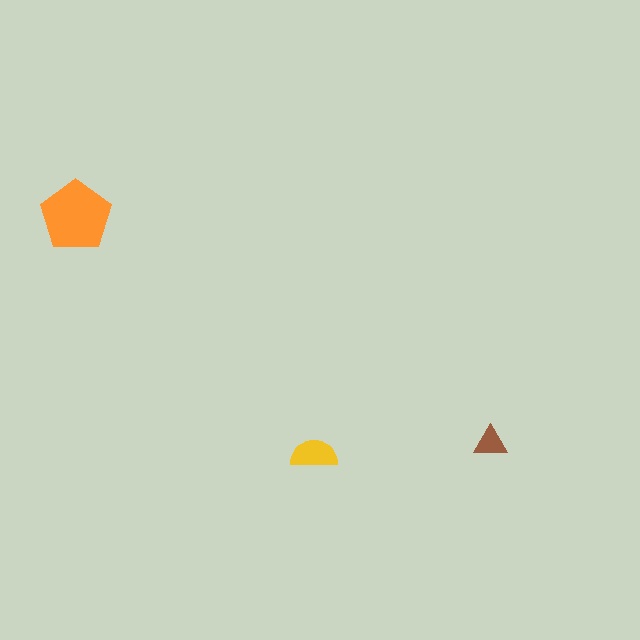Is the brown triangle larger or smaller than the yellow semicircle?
Smaller.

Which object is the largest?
The orange pentagon.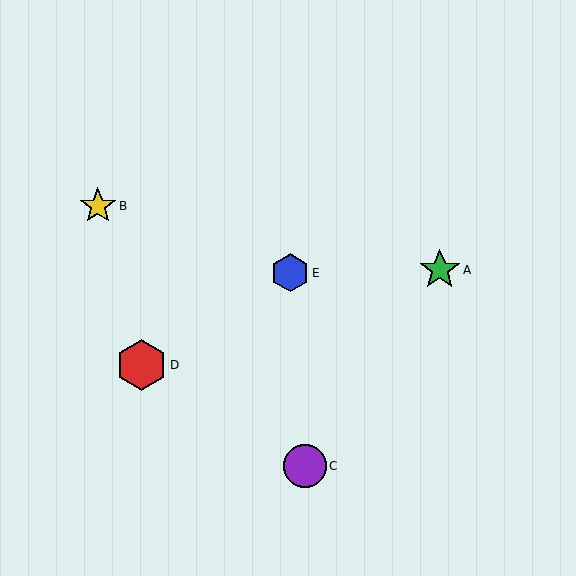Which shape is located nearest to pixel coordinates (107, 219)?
The yellow star (labeled B) at (98, 206) is nearest to that location.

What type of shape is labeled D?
Shape D is a red hexagon.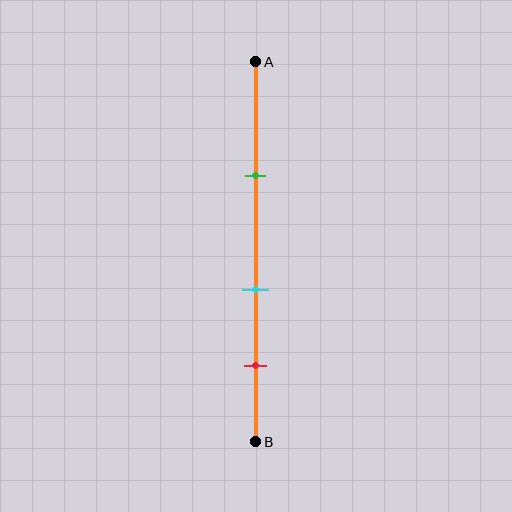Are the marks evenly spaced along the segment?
Yes, the marks are approximately evenly spaced.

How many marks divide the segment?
There are 3 marks dividing the segment.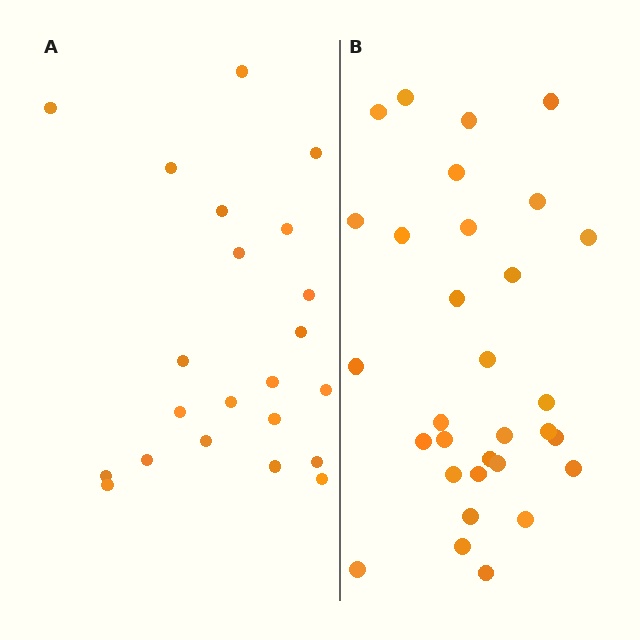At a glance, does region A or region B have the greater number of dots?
Region B (the right region) has more dots.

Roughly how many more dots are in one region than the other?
Region B has roughly 8 or so more dots than region A.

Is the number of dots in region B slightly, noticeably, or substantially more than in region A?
Region B has noticeably more, but not dramatically so. The ratio is roughly 1.4 to 1.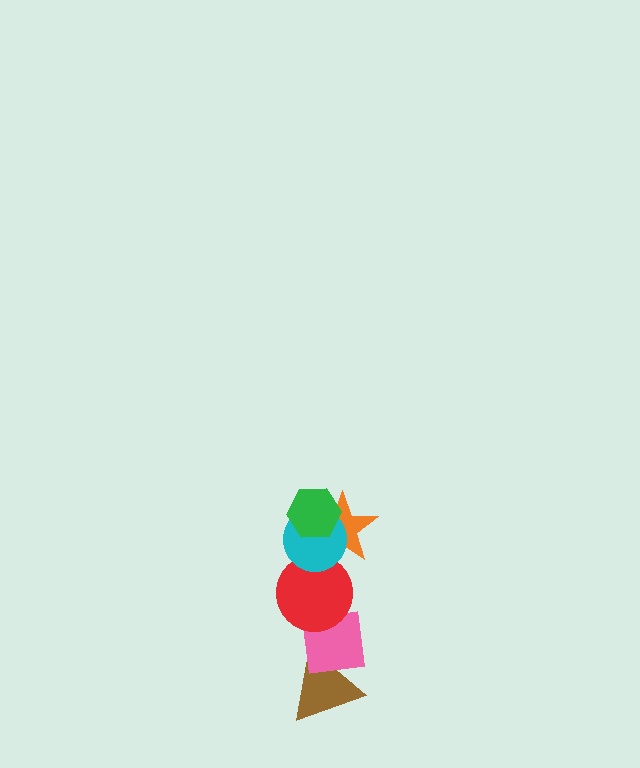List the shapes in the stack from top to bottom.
From top to bottom: the green hexagon, the cyan circle, the orange star, the red circle, the pink square, the brown triangle.